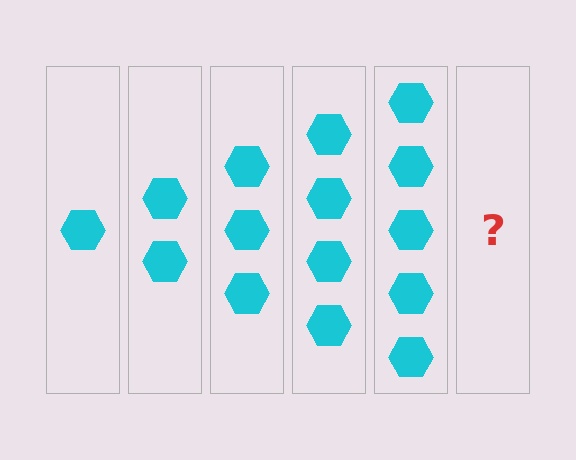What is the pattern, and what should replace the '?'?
The pattern is that each step adds one more hexagon. The '?' should be 6 hexagons.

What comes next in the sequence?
The next element should be 6 hexagons.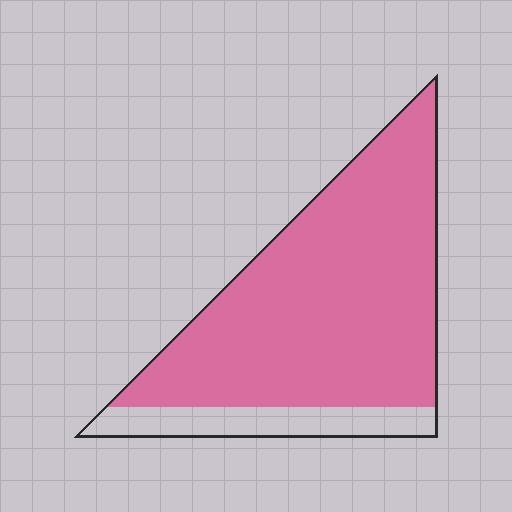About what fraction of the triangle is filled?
About five sixths (5/6).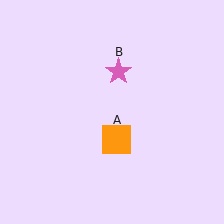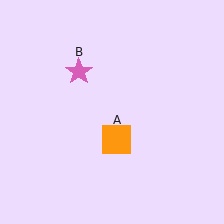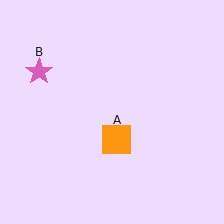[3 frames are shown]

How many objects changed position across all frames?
1 object changed position: pink star (object B).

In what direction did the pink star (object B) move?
The pink star (object B) moved left.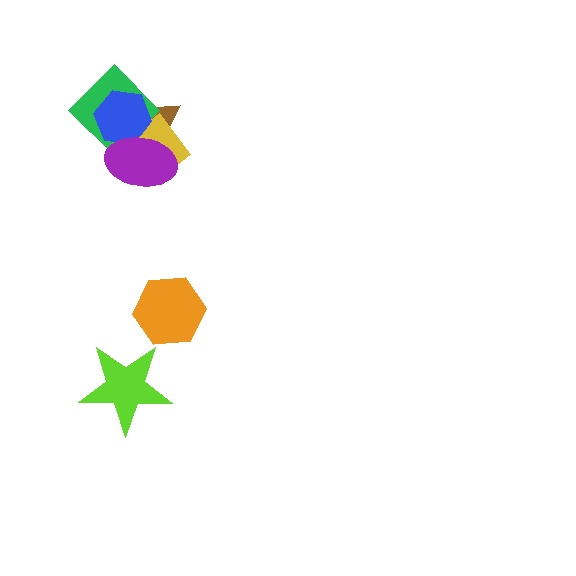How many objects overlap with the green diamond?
4 objects overlap with the green diamond.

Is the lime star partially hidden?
No, no other shape covers it.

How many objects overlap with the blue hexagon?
4 objects overlap with the blue hexagon.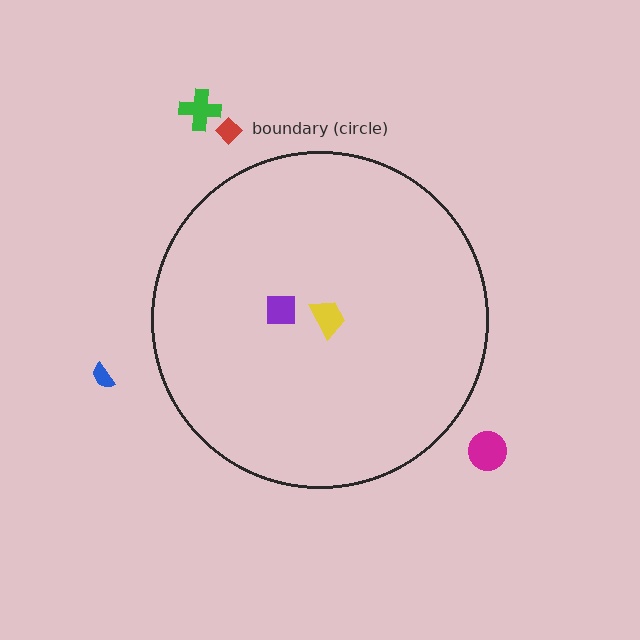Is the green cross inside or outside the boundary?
Outside.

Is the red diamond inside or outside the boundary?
Outside.